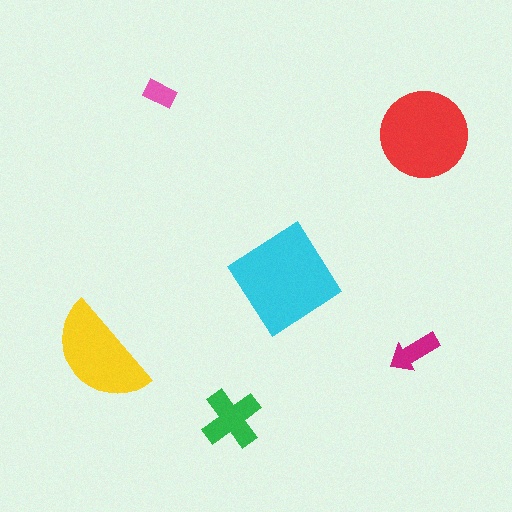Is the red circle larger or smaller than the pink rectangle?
Larger.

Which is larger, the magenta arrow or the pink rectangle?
The magenta arrow.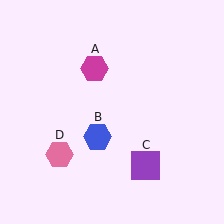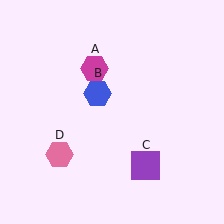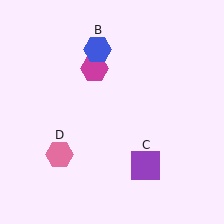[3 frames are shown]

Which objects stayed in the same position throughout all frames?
Magenta hexagon (object A) and purple square (object C) and pink hexagon (object D) remained stationary.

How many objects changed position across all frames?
1 object changed position: blue hexagon (object B).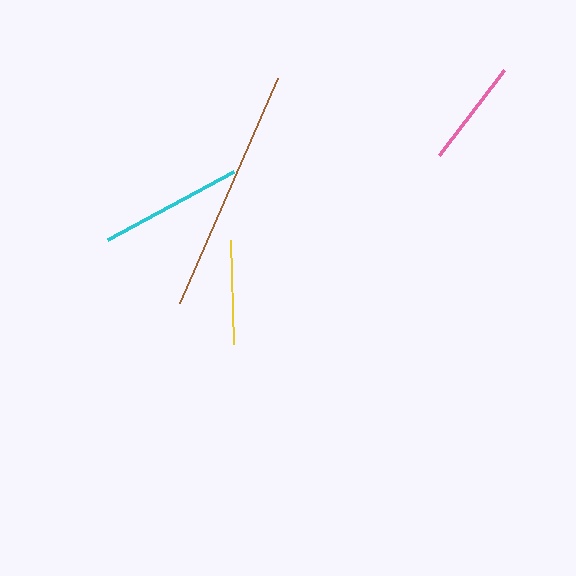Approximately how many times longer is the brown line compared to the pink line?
The brown line is approximately 2.3 times the length of the pink line.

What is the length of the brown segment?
The brown segment is approximately 246 pixels long.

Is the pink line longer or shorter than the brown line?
The brown line is longer than the pink line.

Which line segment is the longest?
The brown line is the longest at approximately 246 pixels.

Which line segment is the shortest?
The yellow line is the shortest at approximately 104 pixels.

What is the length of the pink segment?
The pink segment is approximately 106 pixels long.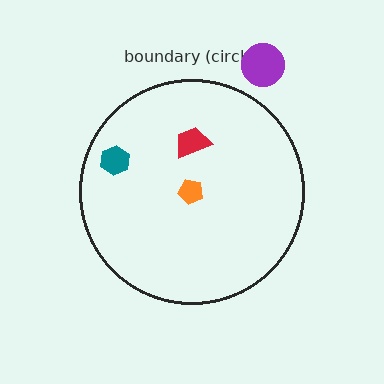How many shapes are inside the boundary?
3 inside, 1 outside.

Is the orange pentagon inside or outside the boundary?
Inside.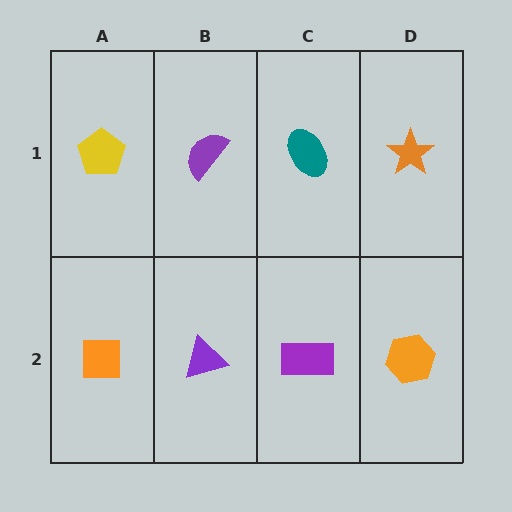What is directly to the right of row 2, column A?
A purple triangle.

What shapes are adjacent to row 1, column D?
An orange hexagon (row 2, column D), a teal ellipse (row 1, column C).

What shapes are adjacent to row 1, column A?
An orange square (row 2, column A), a purple semicircle (row 1, column B).